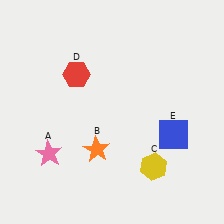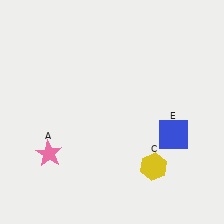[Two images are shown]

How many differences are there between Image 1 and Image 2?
There are 2 differences between the two images.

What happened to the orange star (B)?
The orange star (B) was removed in Image 2. It was in the bottom-left area of Image 1.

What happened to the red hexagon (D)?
The red hexagon (D) was removed in Image 2. It was in the top-left area of Image 1.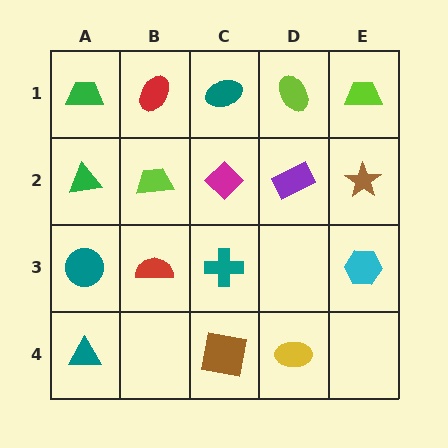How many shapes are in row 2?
5 shapes.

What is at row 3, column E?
A cyan hexagon.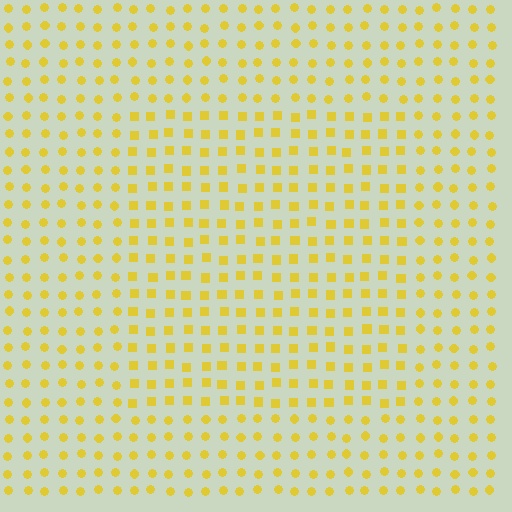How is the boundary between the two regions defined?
The boundary is defined by a change in element shape: squares inside vs. circles outside. All elements share the same color and spacing.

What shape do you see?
I see a rectangle.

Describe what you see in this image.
The image is filled with small yellow elements arranged in a uniform grid. A rectangle-shaped region contains squares, while the surrounding area contains circles. The boundary is defined purely by the change in element shape.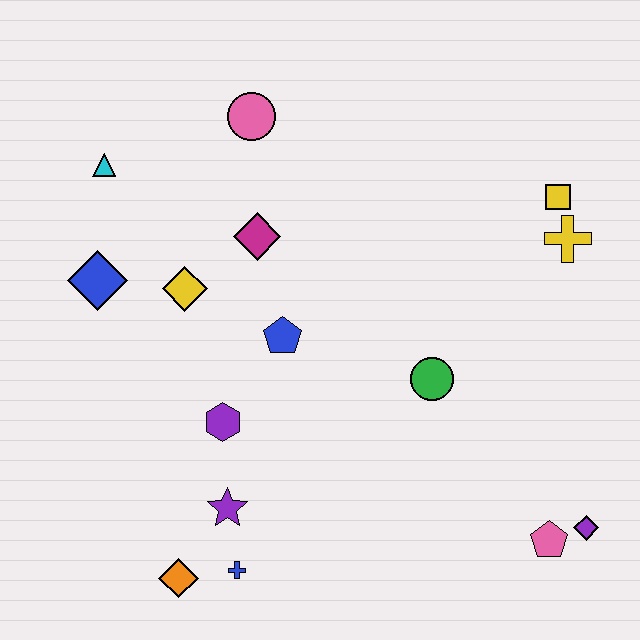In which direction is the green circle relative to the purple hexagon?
The green circle is to the right of the purple hexagon.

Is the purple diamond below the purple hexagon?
Yes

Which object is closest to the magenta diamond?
The yellow diamond is closest to the magenta diamond.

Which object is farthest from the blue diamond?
The purple diamond is farthest from the blue diamond.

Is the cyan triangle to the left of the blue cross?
Yes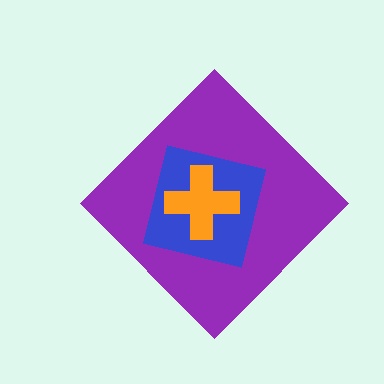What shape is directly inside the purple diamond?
The blue square.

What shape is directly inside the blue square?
The orange cross.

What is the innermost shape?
The orange cross.